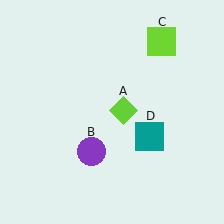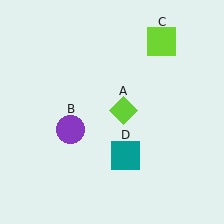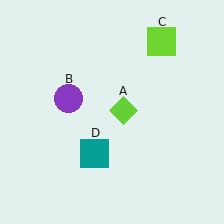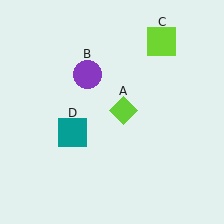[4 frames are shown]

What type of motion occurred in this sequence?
The purple circle (object B), teal square (object D) rotated clockwise around the center of the scene.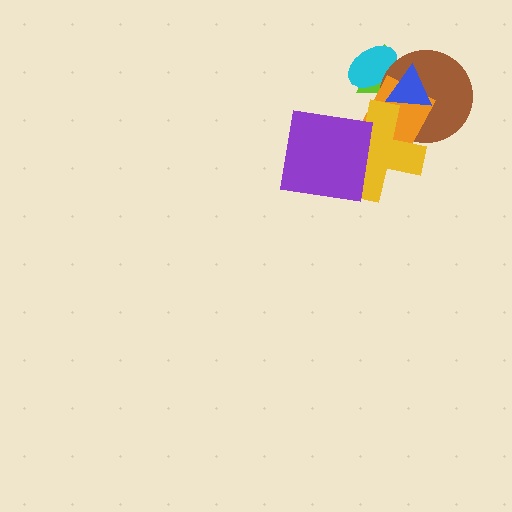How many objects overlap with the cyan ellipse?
4 objects overlap with the cyan ellipse.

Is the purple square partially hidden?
No, no other shape covers it.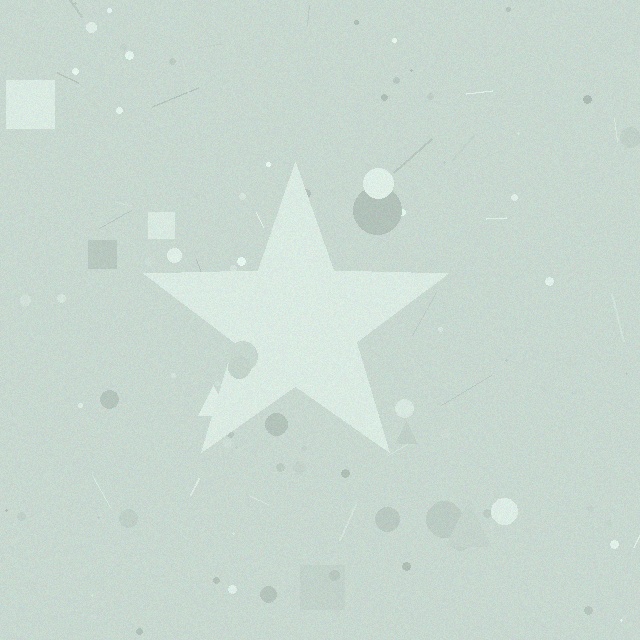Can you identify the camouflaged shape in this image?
The camouflaged shape is a star.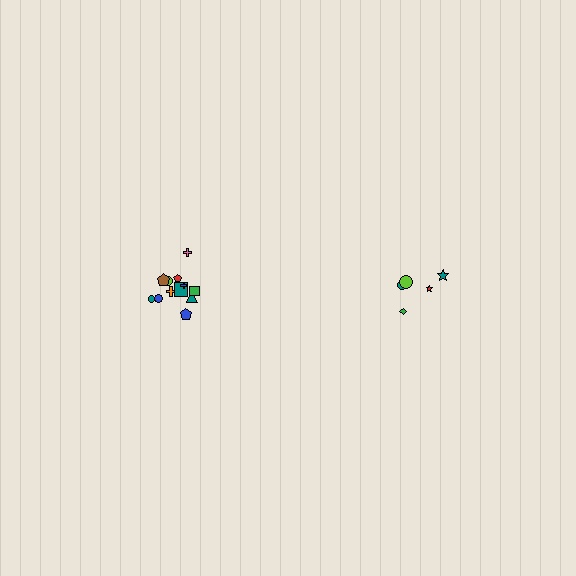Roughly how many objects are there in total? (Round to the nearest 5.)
Roughly 15 objects in total.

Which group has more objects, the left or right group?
The left group.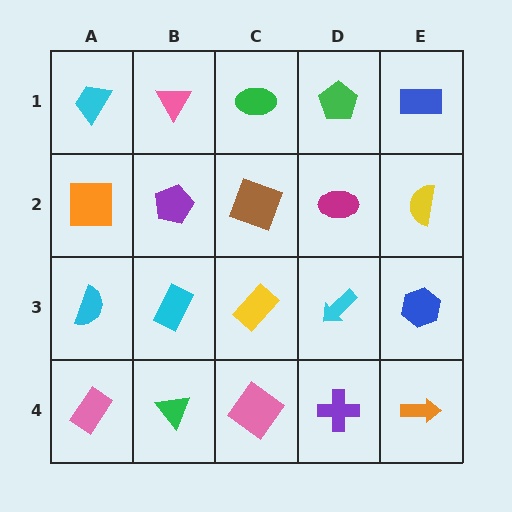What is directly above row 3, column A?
An orange square.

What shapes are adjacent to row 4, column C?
A yellow rectangle (row 3, column C), a green triangle (row 4, column B), a purple cross (row 4, column D).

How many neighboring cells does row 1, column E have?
2.